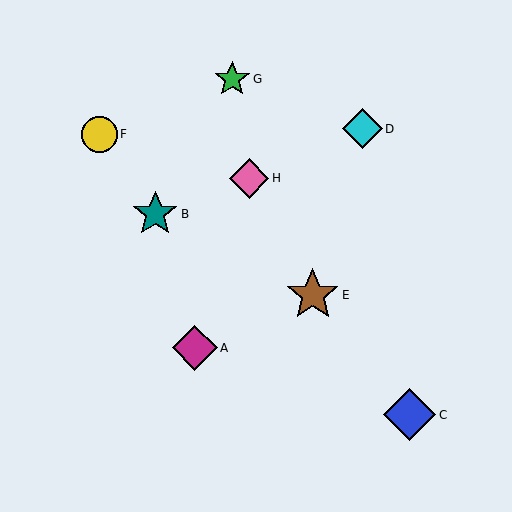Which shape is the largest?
The blue diamond (labeled C) is the largest.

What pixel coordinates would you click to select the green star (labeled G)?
Click at (232, 79) to select the green star G.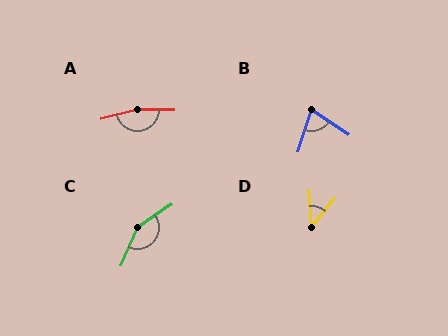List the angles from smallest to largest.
D (43°), B (73°), C (148°), A (165°).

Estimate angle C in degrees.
Approximately 148 degrees.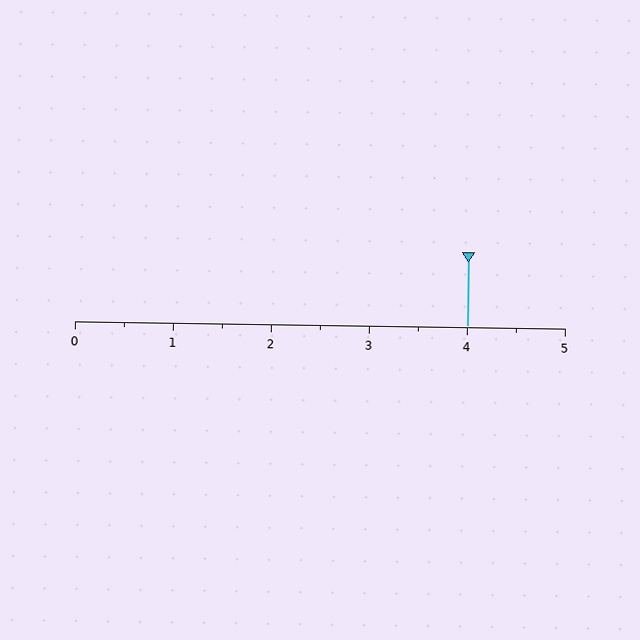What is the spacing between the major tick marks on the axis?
The major ticks are spaced 1 apart.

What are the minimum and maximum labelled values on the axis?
The axis runs from 0 to 5.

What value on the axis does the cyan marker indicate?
The marker indicates approximately 4.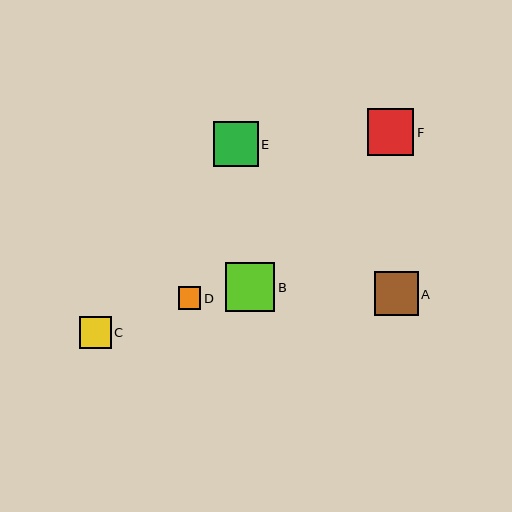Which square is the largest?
Square B is the largest with a size of approximately 49 pixels.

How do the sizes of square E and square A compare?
Square E and square A are approximately the same size.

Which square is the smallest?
Square D is the smallest with a size of approximately 22 pixels.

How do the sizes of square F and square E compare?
Square F and square E are approximately the same size.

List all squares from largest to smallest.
From largest to smallest: B, F, E, A, C, D.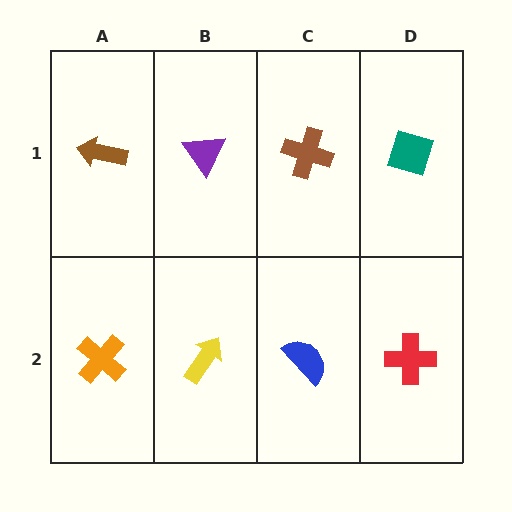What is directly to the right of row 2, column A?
A yellow arrow.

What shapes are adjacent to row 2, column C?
A brown cross (row 1, column C), a yellow arrow (row 2, column B), a red cross (row 2, column D).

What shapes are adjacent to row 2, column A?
A brown arrow (row 1, column A), a yellow arrow (row 2, column B).